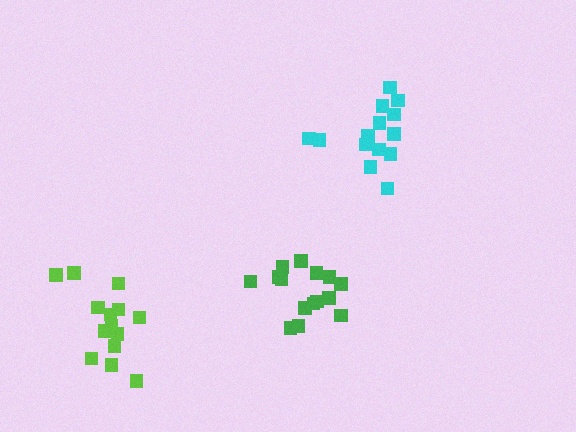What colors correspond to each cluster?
The clusters are colored: lime, cyan, green.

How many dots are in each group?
Group 1: 14 dots, Group 2: 14 dots, Group 3: 15 dots (43 total).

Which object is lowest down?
The lime cluster is bottommost.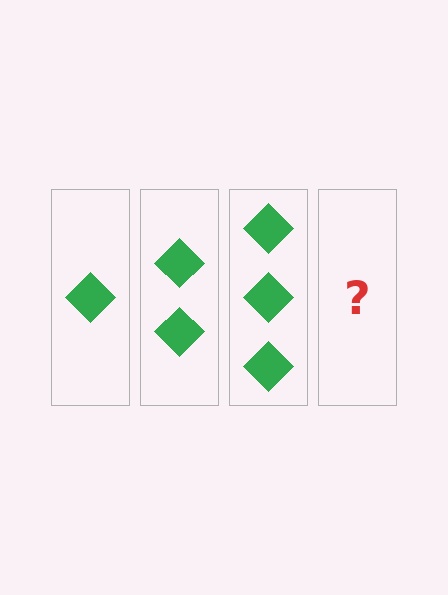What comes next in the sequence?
The next element should be 4 diamonds.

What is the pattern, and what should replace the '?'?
The pattern is that each step adds one more diamond. The '?' should be 4 diamonds.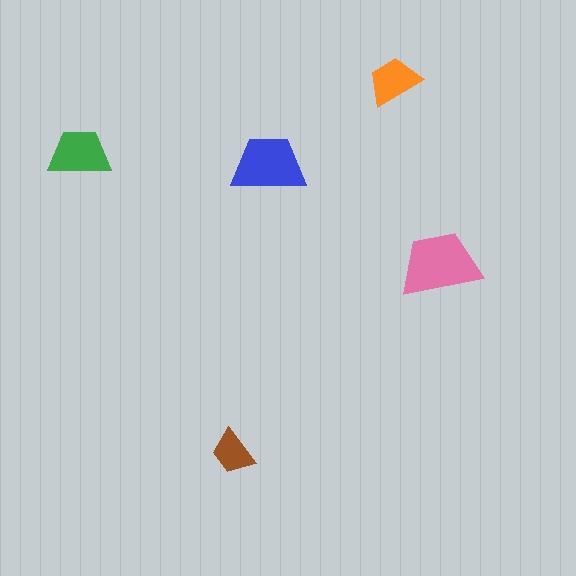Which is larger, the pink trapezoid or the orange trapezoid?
The pink one.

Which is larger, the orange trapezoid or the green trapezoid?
The green one.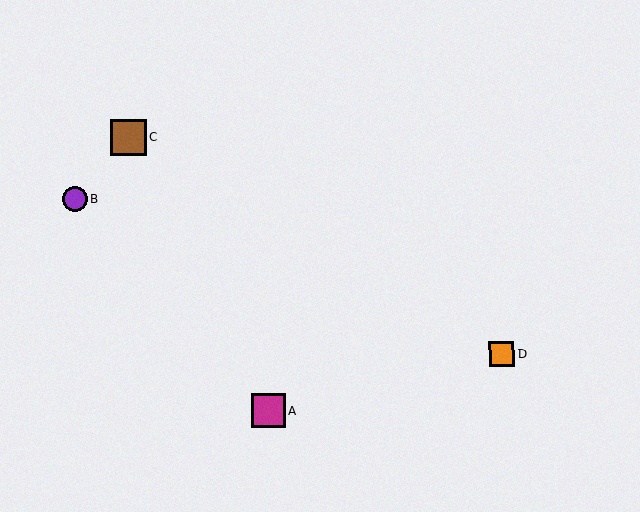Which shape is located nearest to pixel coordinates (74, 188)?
The purple circle (labeled B) at (75, 199) is nearest to that location.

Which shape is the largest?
The brown square (labeled C) is the largest.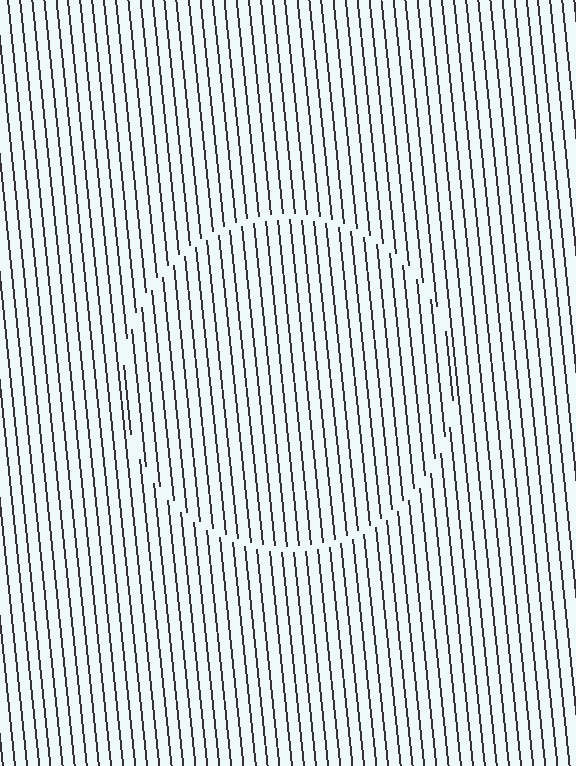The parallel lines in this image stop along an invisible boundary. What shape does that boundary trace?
An illusory circle. The interior of the shape contains the same grating, shifted by half a period — the contour is defined by the phase discontinuity where line-ends from the inner and outer gratings abut.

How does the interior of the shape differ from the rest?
The interior of the shape contains the same grating, shifted by half a period — the contour is defined by the phase discontinuity where line-ends from the inner and outer gratings abut.